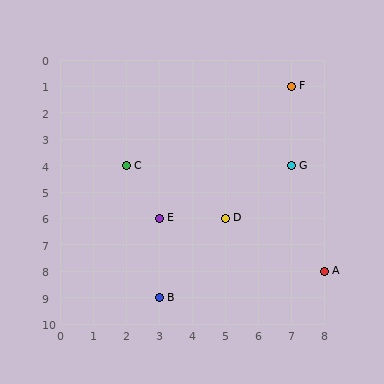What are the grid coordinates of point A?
Point A is at grid coordinates (8, 8).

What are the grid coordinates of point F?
Point F is at grid coordinates (7, 1).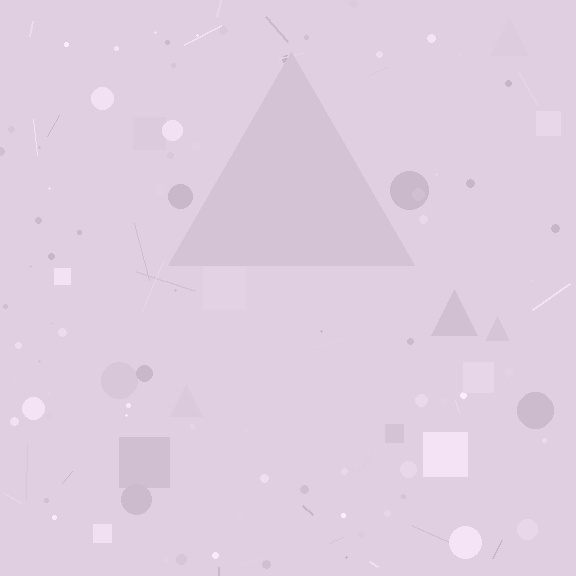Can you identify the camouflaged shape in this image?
The camouflaged shape is a triangle.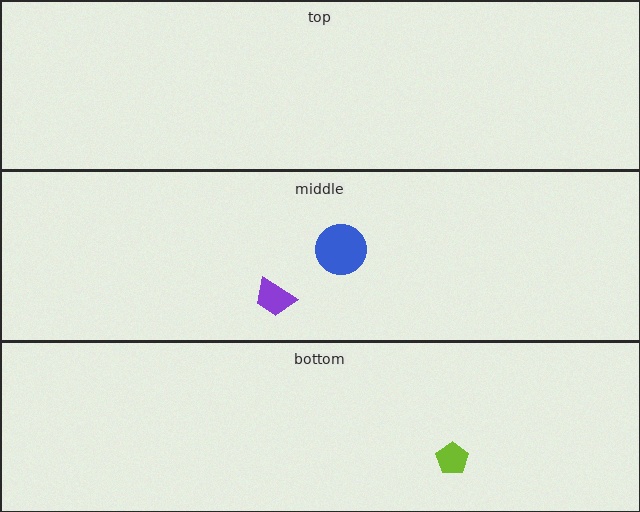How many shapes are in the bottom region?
1.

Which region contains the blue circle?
The middle region.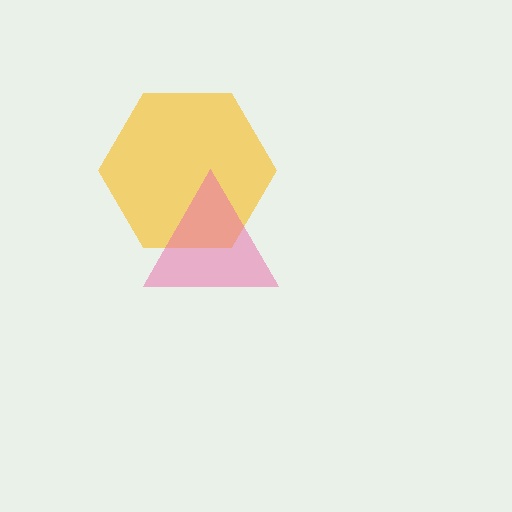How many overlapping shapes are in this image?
There are 2 overlapping shapes in the image.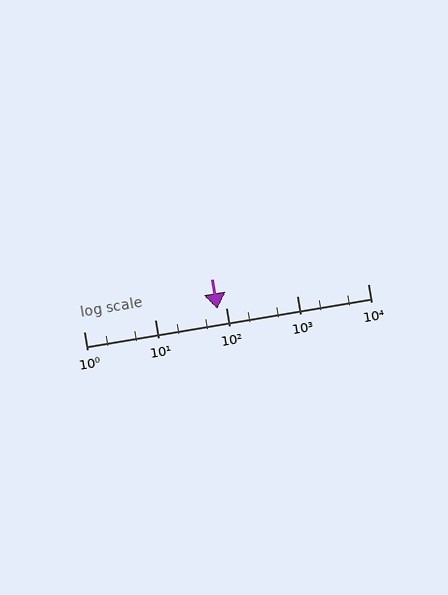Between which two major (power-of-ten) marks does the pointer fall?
The pointer is between 10 and 100.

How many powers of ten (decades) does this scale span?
The scale spans 4 decades, from 1 to 10000.